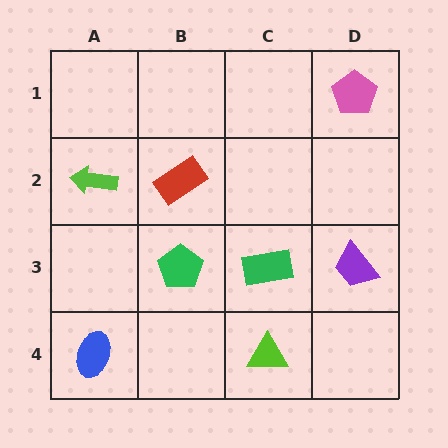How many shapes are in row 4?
2 shapes.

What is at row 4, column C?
A lime triangle.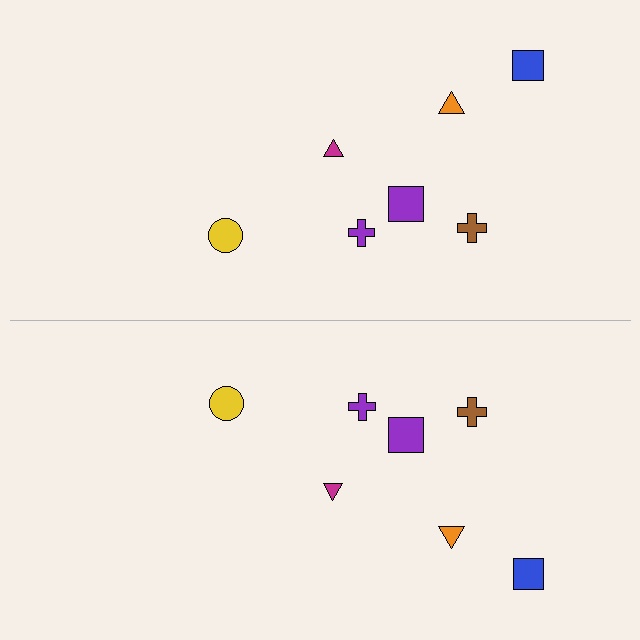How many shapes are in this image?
There are 14 shapes in this image.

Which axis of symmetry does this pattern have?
The pattern has a horizontal axis of symmetry running through the center of the image.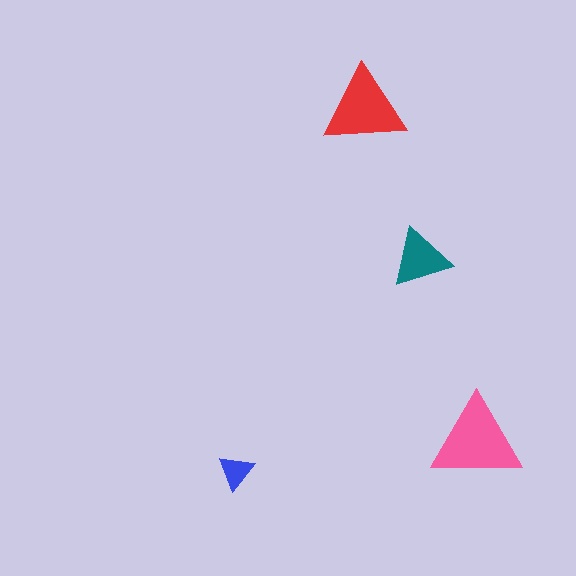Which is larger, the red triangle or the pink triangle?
The pink one.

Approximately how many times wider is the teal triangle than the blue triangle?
About 1.5 times wider.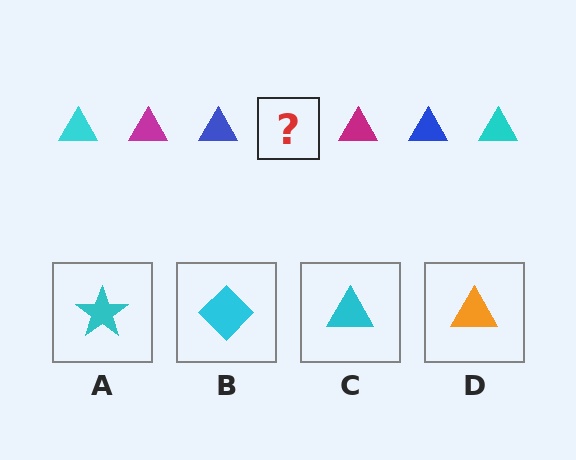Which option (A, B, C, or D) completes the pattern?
C.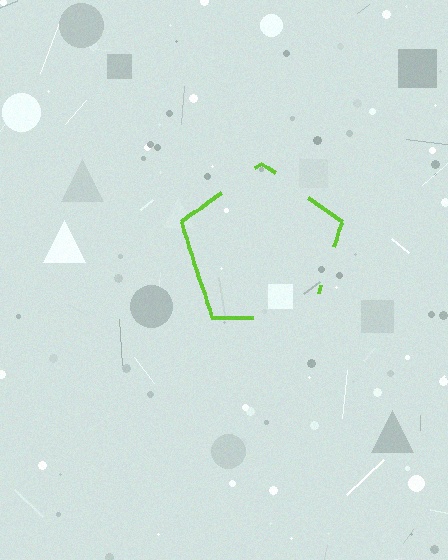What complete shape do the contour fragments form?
The contour fragments form a pentagon.